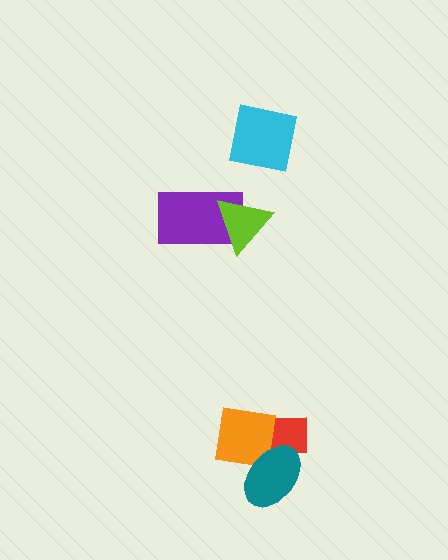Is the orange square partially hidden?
Yes, it is partially covered by another shape.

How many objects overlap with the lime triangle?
1 object overlaps with the lime triangle.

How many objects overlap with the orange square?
2 objects overlap with the orange square.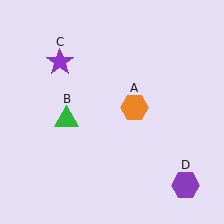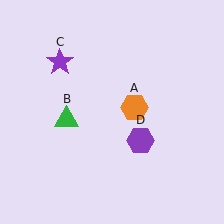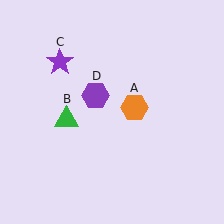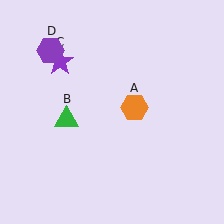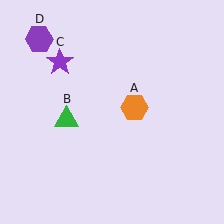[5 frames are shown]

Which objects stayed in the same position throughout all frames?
Orange hexagon (object A) and green triangle (object B) and purple star (object C) remained stationary.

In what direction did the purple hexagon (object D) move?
The purple hexagon (object D) moved up and to the left.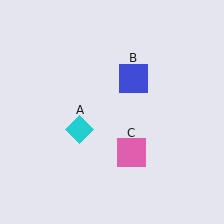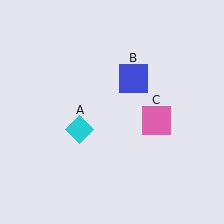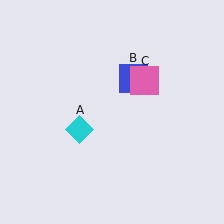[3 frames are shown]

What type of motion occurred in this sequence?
The pink square (object C) rotated counterclockwise around the center of the scene.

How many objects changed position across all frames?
1 object changed position: pink square (object C).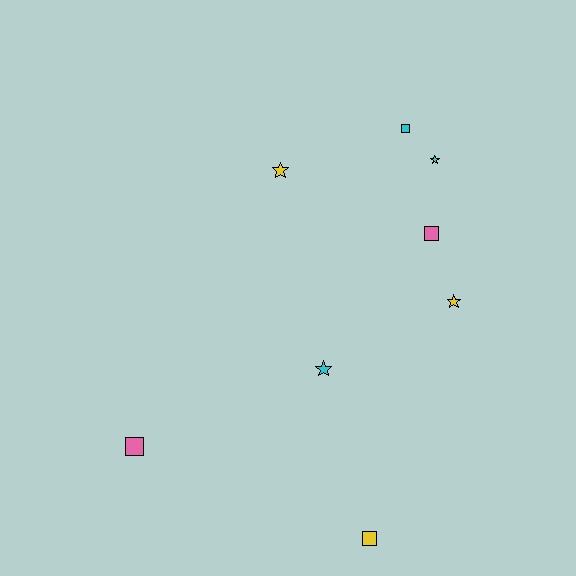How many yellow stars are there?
There are 2 yellow stars.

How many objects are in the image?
There are 8 objects.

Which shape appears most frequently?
Square, with 4 objects.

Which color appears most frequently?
Cyan, with 3 objects.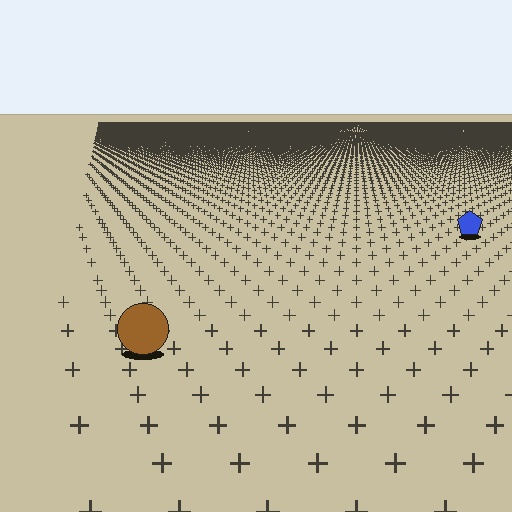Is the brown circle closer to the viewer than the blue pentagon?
Yes. The brown circle is closer — you can tell from the texture gradient: the ground texture is coarser near it.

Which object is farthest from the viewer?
The blue pentagon is farthest from the viewer. It appears smaller and the ground texture around it is denser.